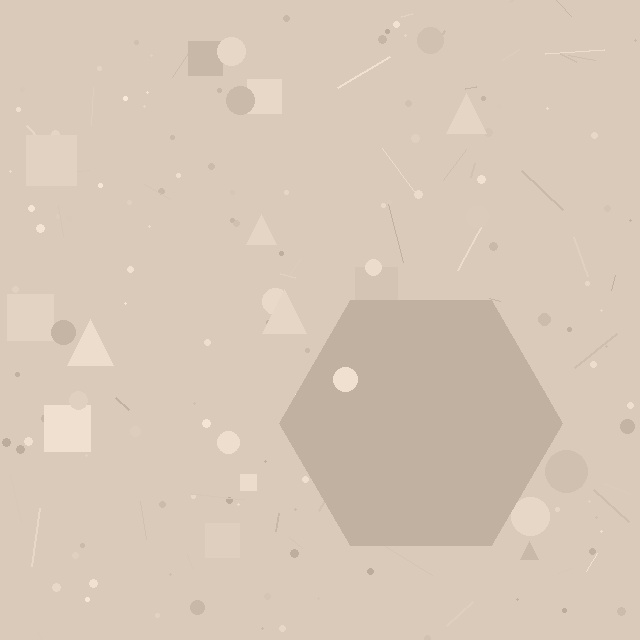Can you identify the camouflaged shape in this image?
The camouflaged shape is a hexagon.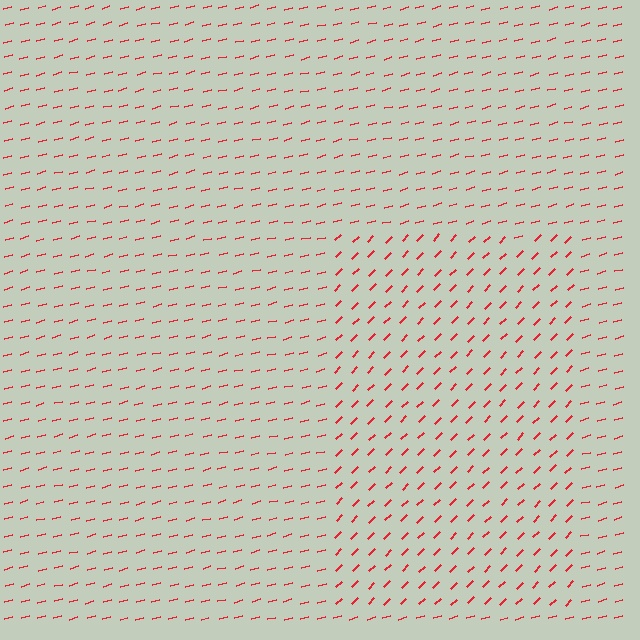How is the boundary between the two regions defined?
The boundary is defined purely by a change in line orientation (approximately 30 degrees difference). All lines are the same color and thickness.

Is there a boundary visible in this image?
Yes, there is a texture boundary formed by a change in line orientation.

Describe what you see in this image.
The image is filled with small red line segments. A rectangle region in the image has lines oriented differently from the surrounding lines, creating a visible texture boundary.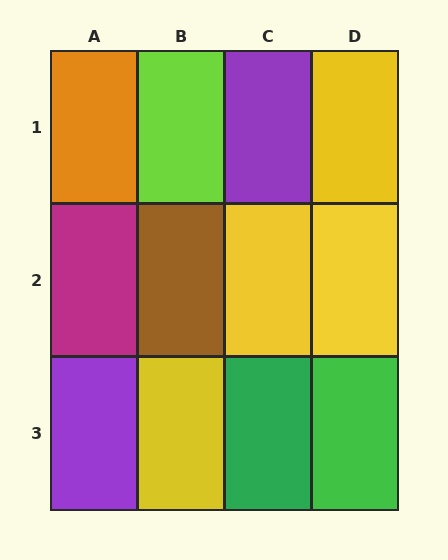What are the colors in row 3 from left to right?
Purple, yellow, green, green.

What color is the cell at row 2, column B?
Brown.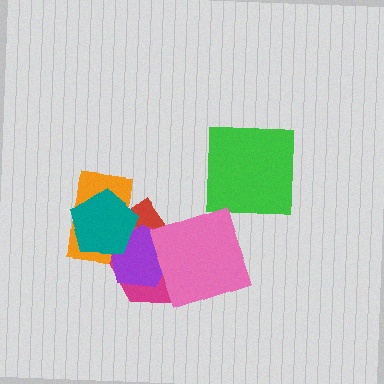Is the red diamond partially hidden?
Yes, it is partially covered by another shape.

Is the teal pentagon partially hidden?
No, no other shape covers it.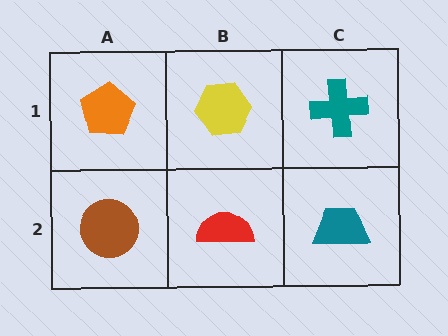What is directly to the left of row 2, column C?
A red semicircle.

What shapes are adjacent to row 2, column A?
An orange pentagon (row 1, column A), a red semicircle (row 2, column B).